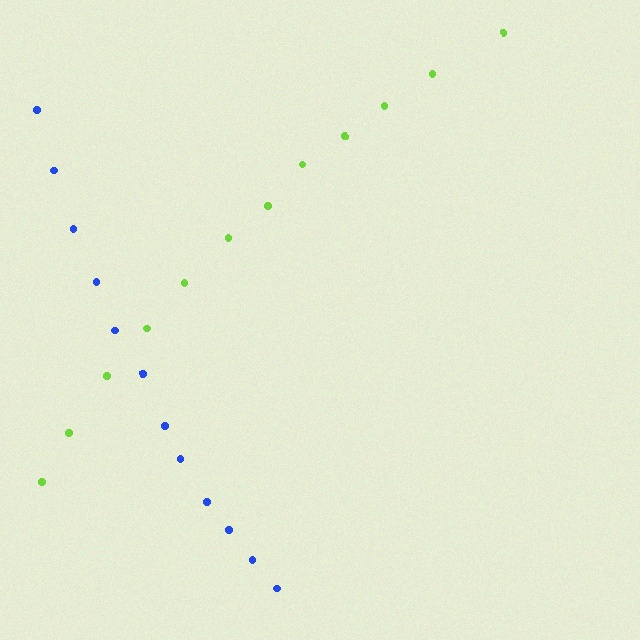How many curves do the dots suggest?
There are 2 distinct paths.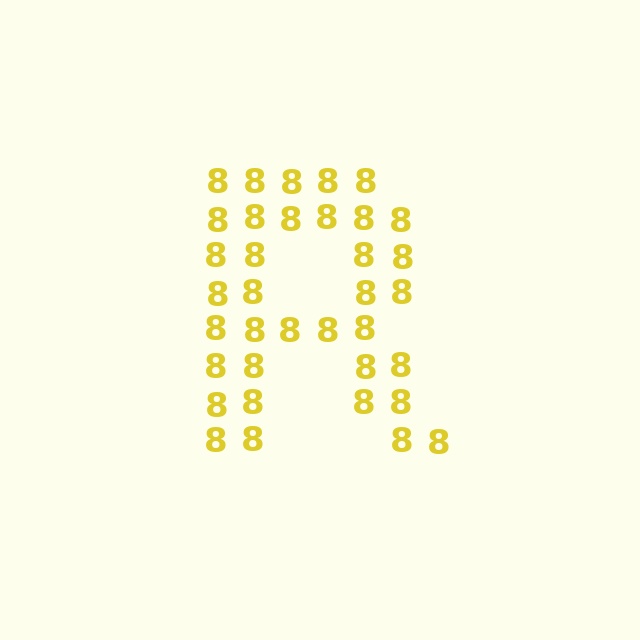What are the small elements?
The small elements are digit 8's.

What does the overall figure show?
The overall figure shows the letter R.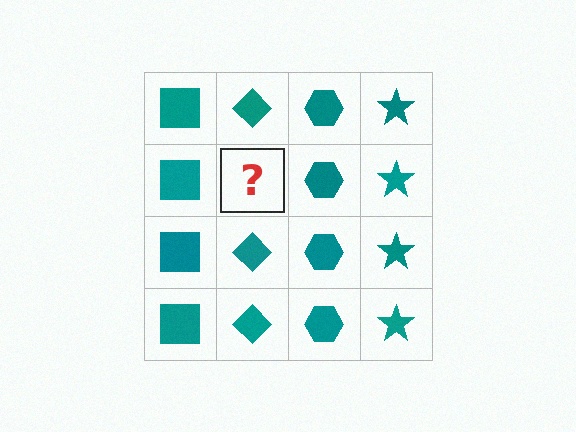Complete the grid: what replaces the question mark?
The question mark should be replaced with a teal diamond.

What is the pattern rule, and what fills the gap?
The rule is that each column has a consistent shape. The gap should be filled with a teal diamond.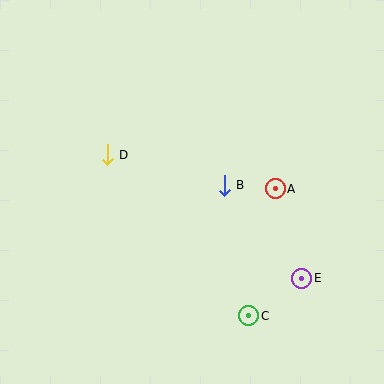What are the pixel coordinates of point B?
Point B is at (224, 185).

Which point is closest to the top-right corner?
Point A is closest to the top-right corner.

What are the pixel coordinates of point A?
Point A is at (275, 189).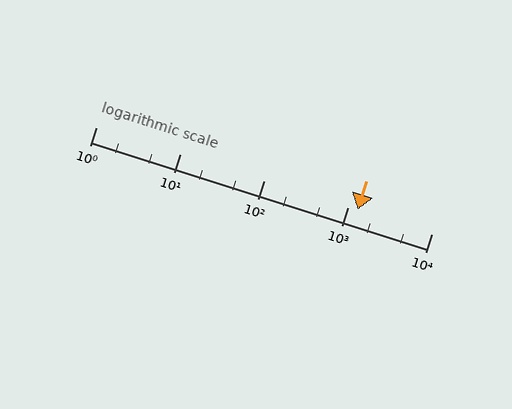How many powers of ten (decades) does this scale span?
The scale spans 4 decades, from 1 to 10000.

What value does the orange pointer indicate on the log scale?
The pointer indicates approximately 1300.